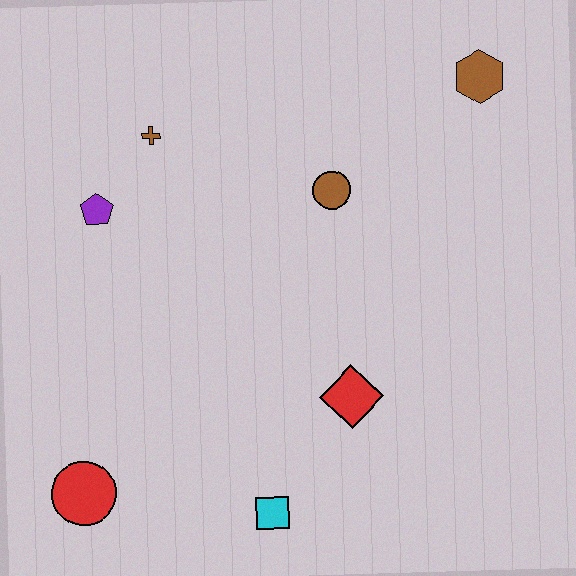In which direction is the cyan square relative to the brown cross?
The cyan square is below the brown cross.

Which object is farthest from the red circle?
The brown hexagon is farthest from the red circle.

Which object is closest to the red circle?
The cyan square is closest to the red circle.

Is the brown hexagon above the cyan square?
Yes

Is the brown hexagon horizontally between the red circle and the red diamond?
No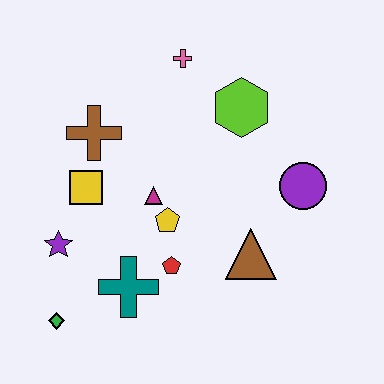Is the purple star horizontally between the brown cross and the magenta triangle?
No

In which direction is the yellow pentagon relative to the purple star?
The yellow pentagon is to the right of the purple star.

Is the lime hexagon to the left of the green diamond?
No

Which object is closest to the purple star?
The yellow square is closest to the purple star.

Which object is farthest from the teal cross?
The pink cross is farthest from the teal cross.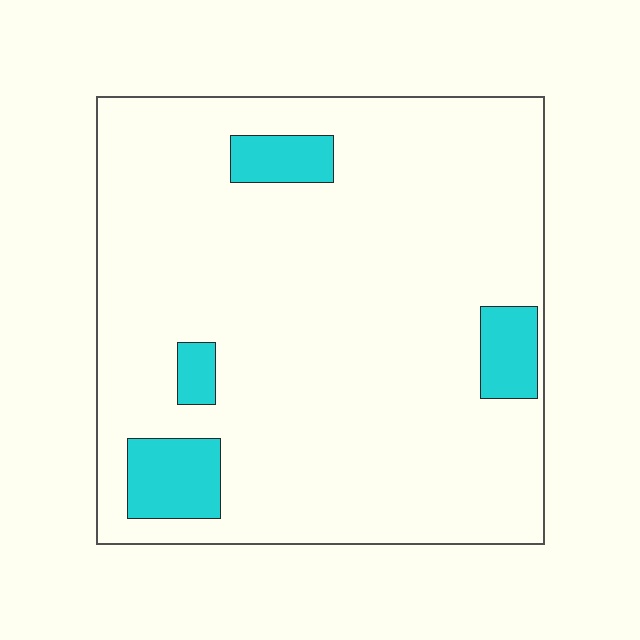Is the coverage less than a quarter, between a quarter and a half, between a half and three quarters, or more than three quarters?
Less than a quarter.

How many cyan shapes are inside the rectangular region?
4.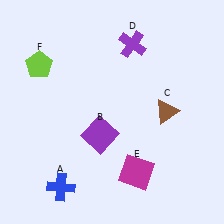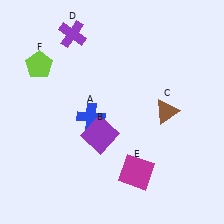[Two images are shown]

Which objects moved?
The objects that moved are: the blue cross (A), the purple cross (D).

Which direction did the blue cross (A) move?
The blue cross (A) moved up.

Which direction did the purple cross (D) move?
The purple cross (D) moved left.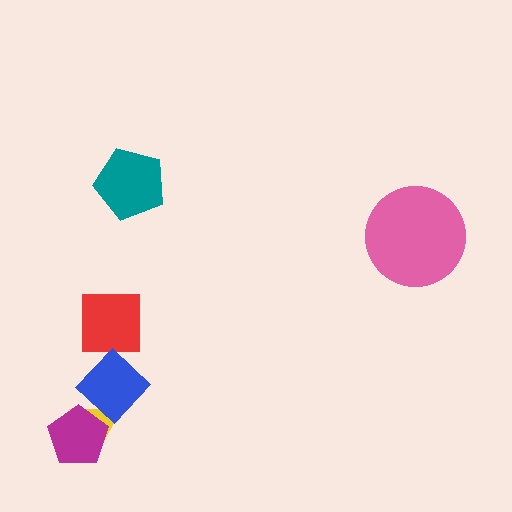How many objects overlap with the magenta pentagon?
2 objects overlap with the magenta pentagon.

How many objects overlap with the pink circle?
0 objects overlap with the pink circle.